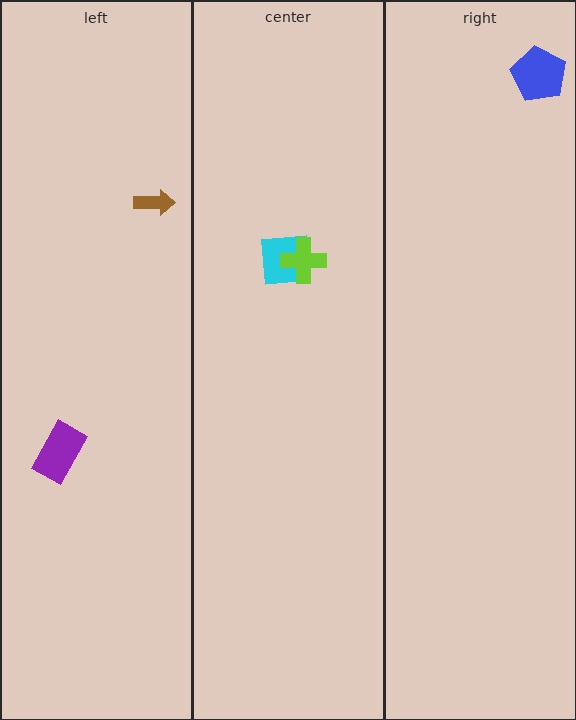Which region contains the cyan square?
The center region.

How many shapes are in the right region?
1.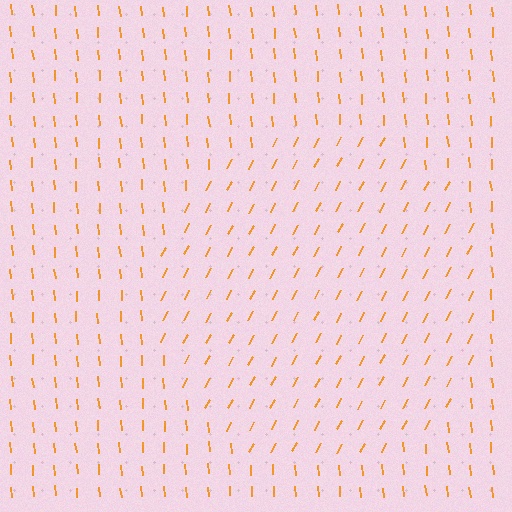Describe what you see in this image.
The image is filled with small orange line segments. A circle region in the image has lines oriented differently from the surrounding lines, creating a visible texture boundary.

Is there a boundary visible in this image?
Yes, there is a texture boundary formed by a change in line orientation.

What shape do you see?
I see a circle.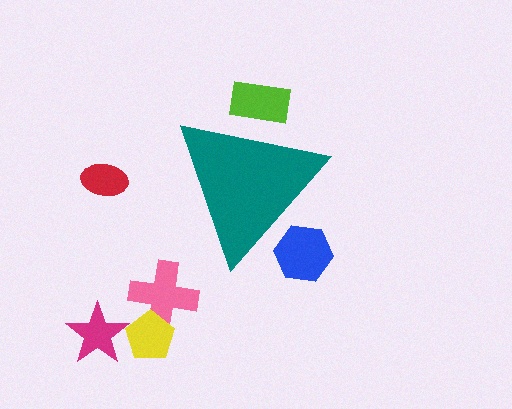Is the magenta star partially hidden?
No, the magenta star is fully visible.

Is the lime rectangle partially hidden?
Yes, the lime rectangle is partially hidden behind the teal triangle.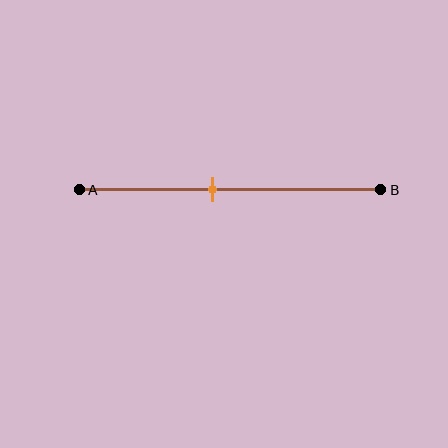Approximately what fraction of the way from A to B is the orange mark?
The orange mark is approximately 45% of the way from A to B.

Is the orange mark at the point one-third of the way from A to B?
No, the mark is at about 45% from A, not at the 33% one-third point.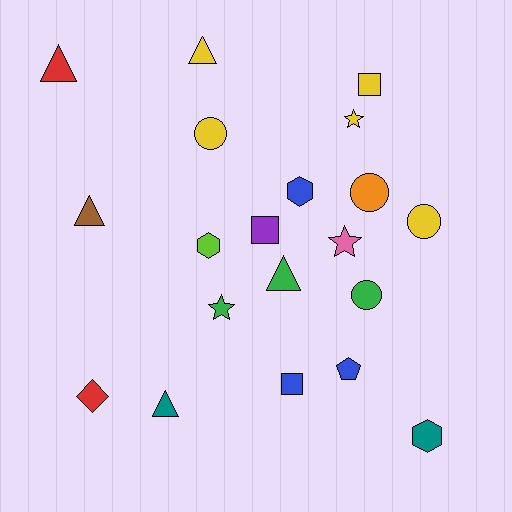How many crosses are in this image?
There are no crosses.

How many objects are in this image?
There are 20 objects.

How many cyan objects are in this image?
There are no cyan objects.